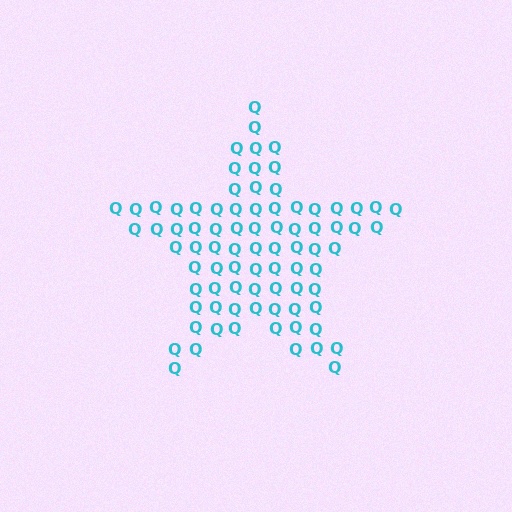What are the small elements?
The small elements are letter Q's.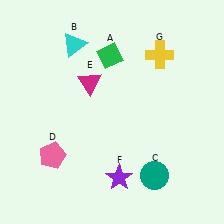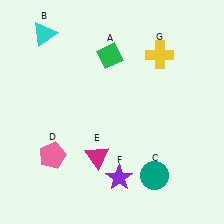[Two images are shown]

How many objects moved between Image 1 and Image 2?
2 objects moved between the two images.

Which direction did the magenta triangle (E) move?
The magenta triangle (E) moved down.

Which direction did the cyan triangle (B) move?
The cyan triangle (B) moved left.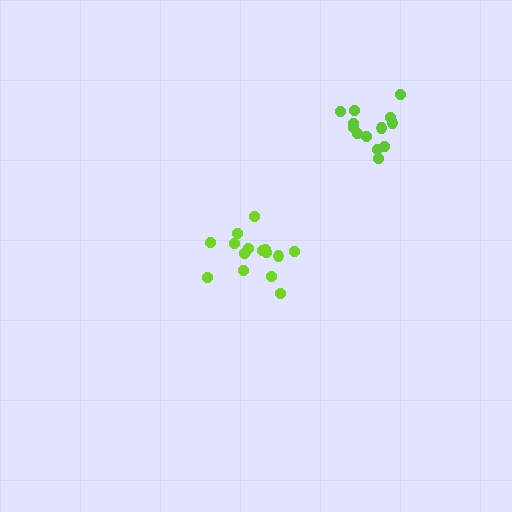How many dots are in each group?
Group 1: 13 dots, Group 2: 15 dots (28 total).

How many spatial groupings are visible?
There are 2 spatial groupings.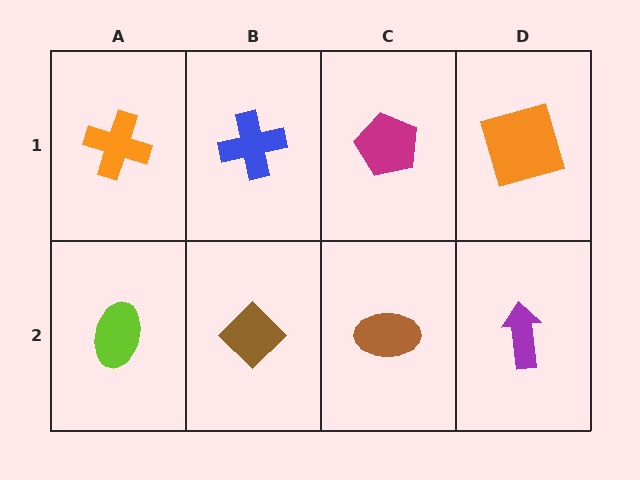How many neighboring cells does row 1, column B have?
3.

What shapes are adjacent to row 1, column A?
A lime ellipse (row 2, column A), a blue cross (row 1, column B).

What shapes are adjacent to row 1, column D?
A purple arrow (row 2, column D), a magenta pentagon (row 1, column C).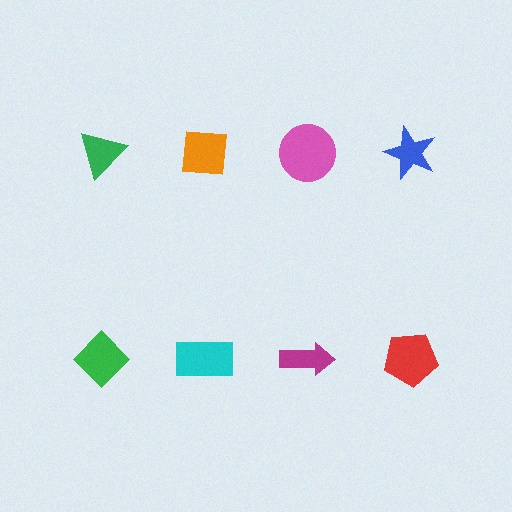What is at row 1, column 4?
A blue star.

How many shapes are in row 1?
4 shapes.